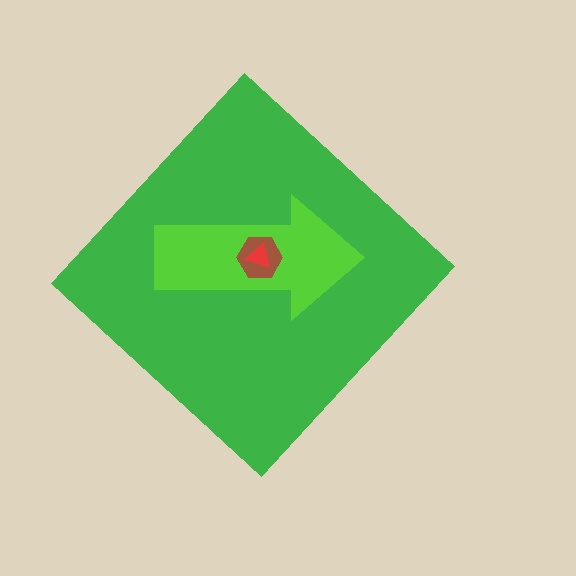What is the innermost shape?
The red triangle.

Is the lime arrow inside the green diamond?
Yes.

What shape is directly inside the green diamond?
The lime arrow.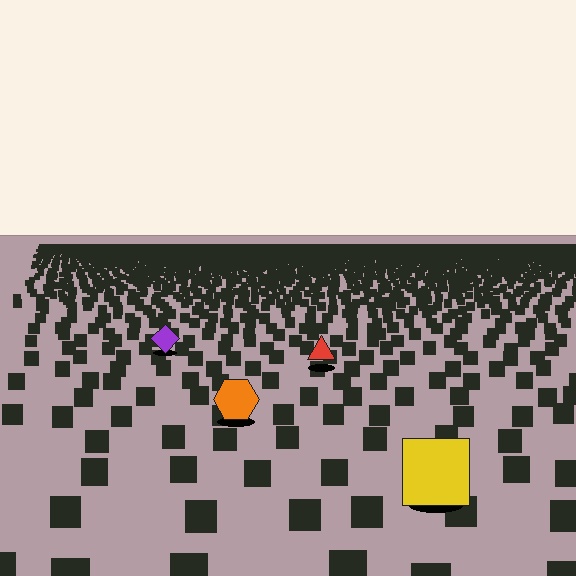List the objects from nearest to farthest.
From nearest to farthest: the yellow square, the orange hexagon, the red triangle, the purple diamond.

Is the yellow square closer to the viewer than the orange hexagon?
Yes. The yellow square is closer — you can tell from the texture gradient: the ground texture is coarser near it.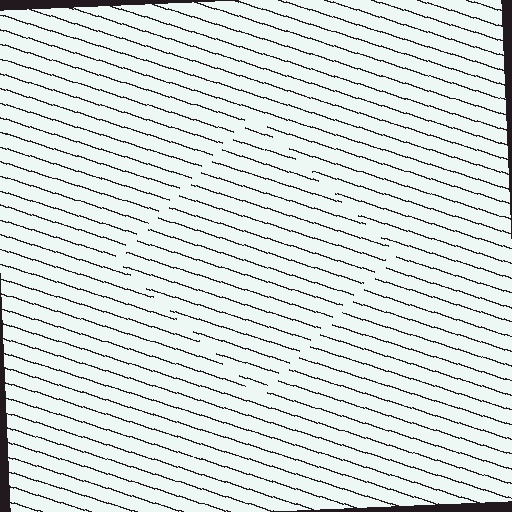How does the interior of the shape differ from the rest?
The interior of the shape contains the same grating, shifted by half a period — the contour is defined by the phase discontinuity where line-ends from the inner and outer gratings abut.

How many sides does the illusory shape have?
4 sides — the line-ends trace a square.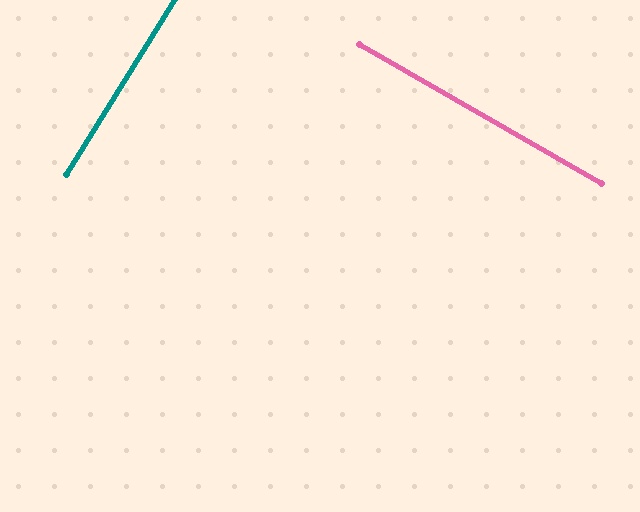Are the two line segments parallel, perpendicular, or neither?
Perpendicular — they meet at approximately 88°.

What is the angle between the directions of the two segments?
Approximately 88 degrees.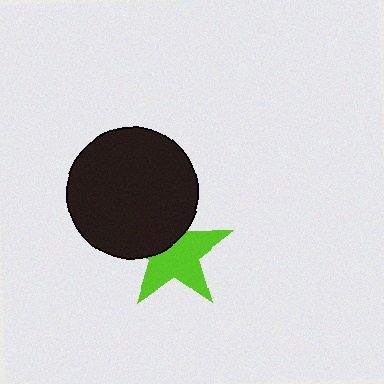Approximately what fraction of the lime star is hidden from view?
Roughly 37% of the lime star is hidden behind the black circle.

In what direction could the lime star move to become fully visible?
The lime star could move down. That would shift it out from behind the black circle entirely.